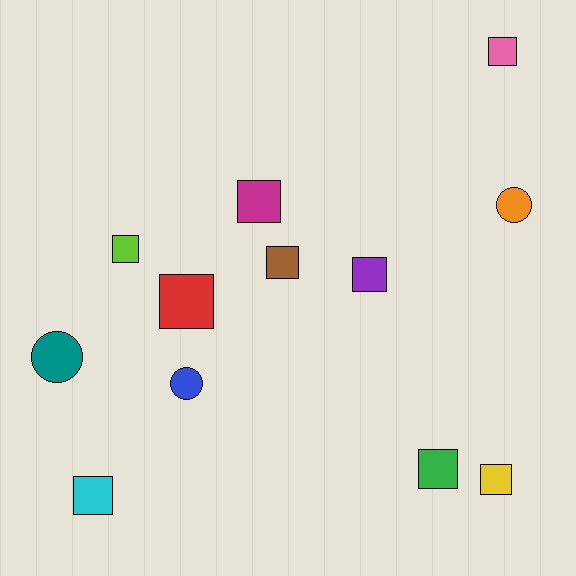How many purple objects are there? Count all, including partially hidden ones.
There is 1 purple object.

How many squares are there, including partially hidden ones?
There are 9 squares.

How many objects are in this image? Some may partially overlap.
There are 12 objects.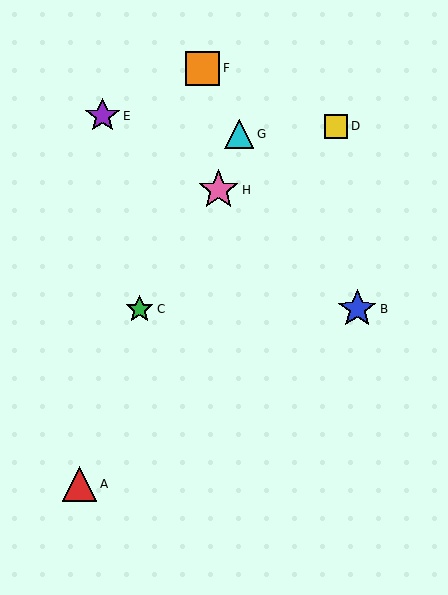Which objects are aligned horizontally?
Objects B, C are aligned horizontally.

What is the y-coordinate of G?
Object G is at y≈134.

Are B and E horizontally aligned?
No, B is at y≈309 and E is at y≈116.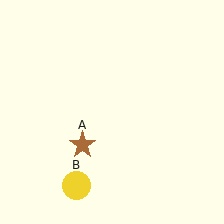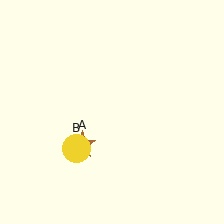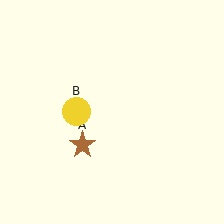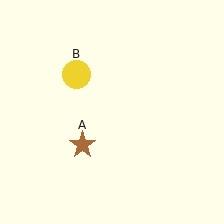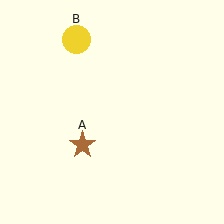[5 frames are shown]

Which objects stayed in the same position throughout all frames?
Brown star (object A) remained stationary.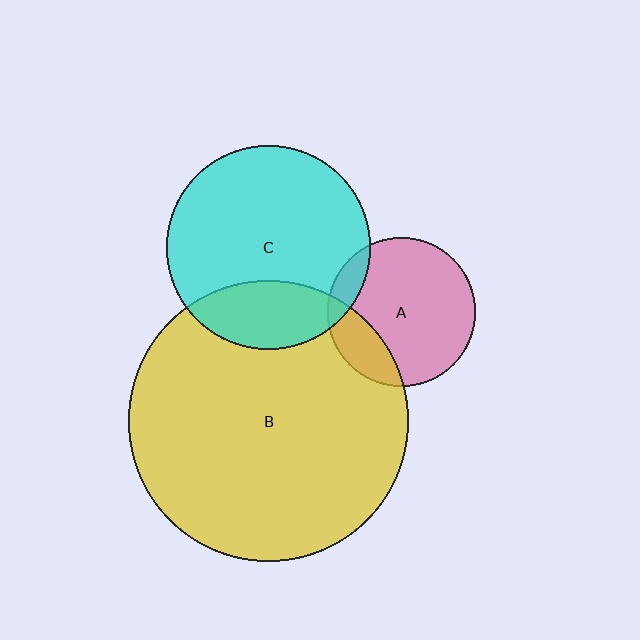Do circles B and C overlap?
Yes.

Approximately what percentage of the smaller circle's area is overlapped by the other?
Approximately 25%.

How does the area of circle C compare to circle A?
Approximately 1.9 times.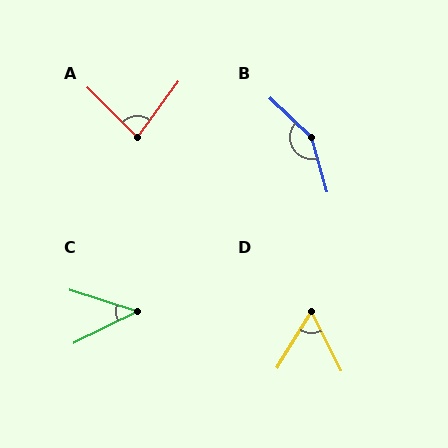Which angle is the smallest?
C, at approximately 44 degrees.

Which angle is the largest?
B, at approximately 149 degrees.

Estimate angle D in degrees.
Approximately 58 degrees.